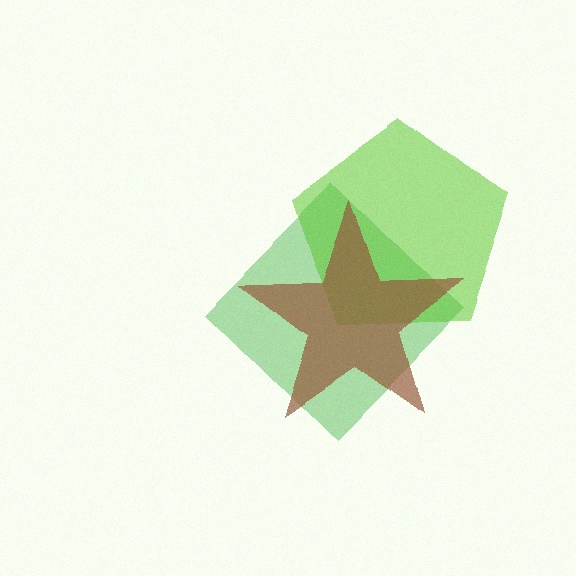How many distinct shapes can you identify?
There are 3 distinct shapes: a green diamond, a lime pentagon, a brown star.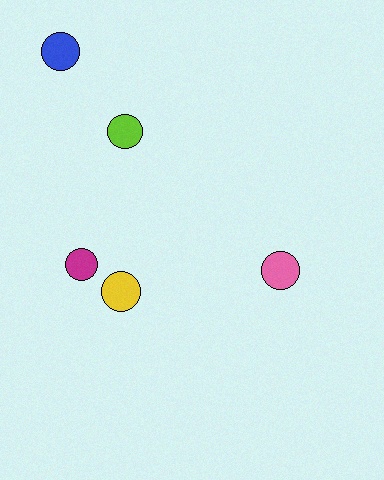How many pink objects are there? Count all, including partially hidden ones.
There is 1 pink object.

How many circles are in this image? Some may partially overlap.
There are 5 circles.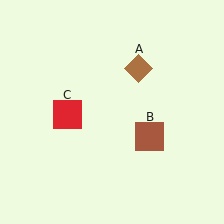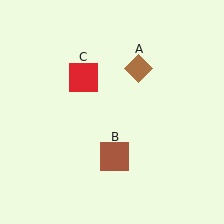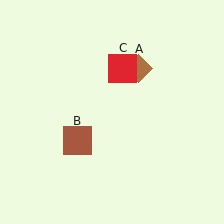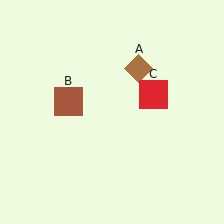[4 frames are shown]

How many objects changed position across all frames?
2 objects changed position: brown square (object B), red square (object C).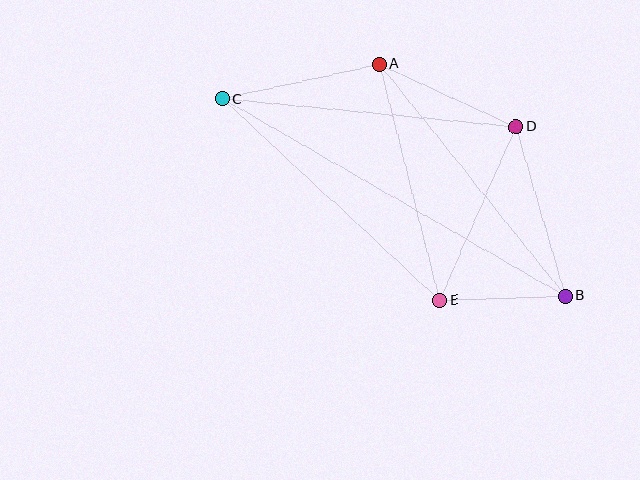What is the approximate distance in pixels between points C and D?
The distance between C and D is approximately 295 pixels.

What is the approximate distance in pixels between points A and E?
The distance between A and E is approximately 244 pixels.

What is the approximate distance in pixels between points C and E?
The distance between C and E is approximately 296 pixels.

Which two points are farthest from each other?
Points B and C are farthest from each other.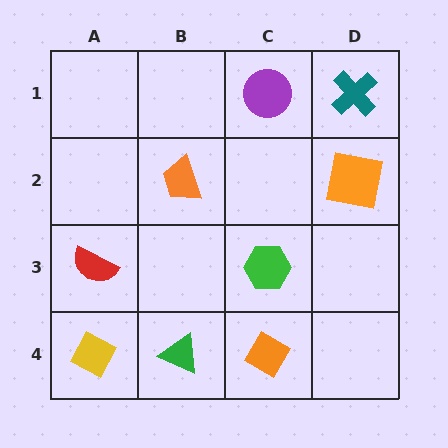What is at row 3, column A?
A red semicircle.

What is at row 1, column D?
A teal cross.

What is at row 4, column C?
An orange diamond.